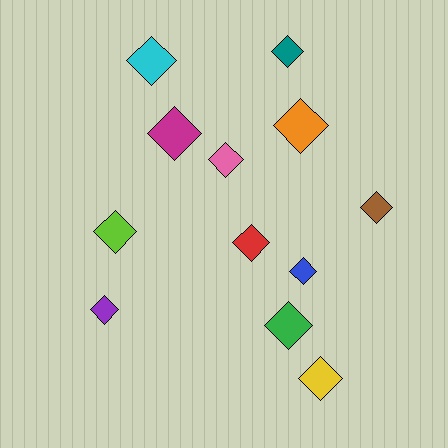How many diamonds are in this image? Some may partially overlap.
There are 12 diamonds.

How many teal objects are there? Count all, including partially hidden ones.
There is 1 teal object.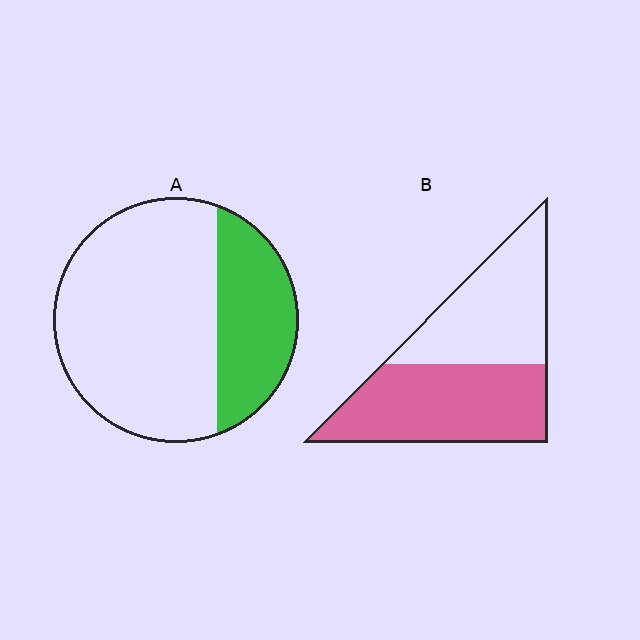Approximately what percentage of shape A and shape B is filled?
A is approximately 30% and B is approximately 55%.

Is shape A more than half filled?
No.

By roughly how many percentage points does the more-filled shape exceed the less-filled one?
By roughly 25 percentage points (B over A).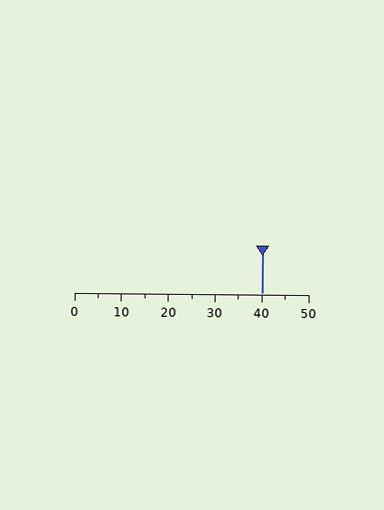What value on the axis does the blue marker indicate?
The marker indicates approximately 40.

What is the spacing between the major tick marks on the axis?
The major ticks are spaced 10 apart.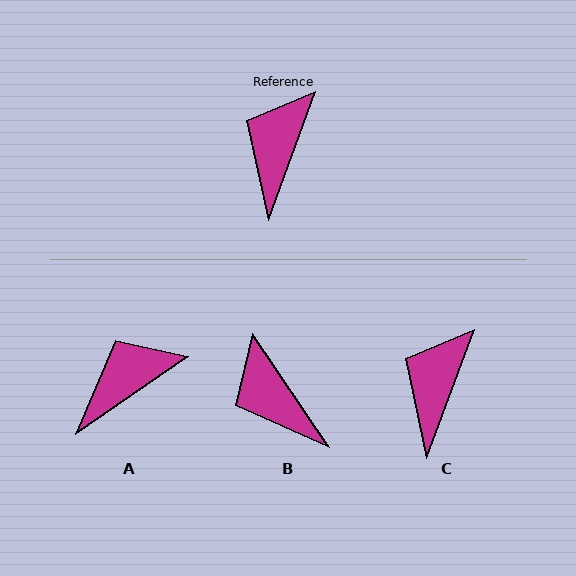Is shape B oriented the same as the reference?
No, it is off by about 54 degrees.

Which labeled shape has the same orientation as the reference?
C.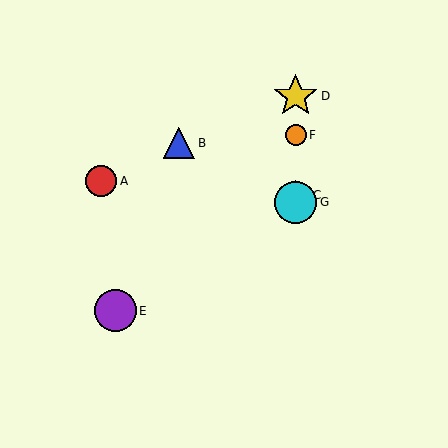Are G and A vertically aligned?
No, G is at x≈296 and A is at x≈101.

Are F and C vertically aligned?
Yes, both are at x≈296.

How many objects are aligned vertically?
4 objects (C, D, F, G) are aligned vertically.